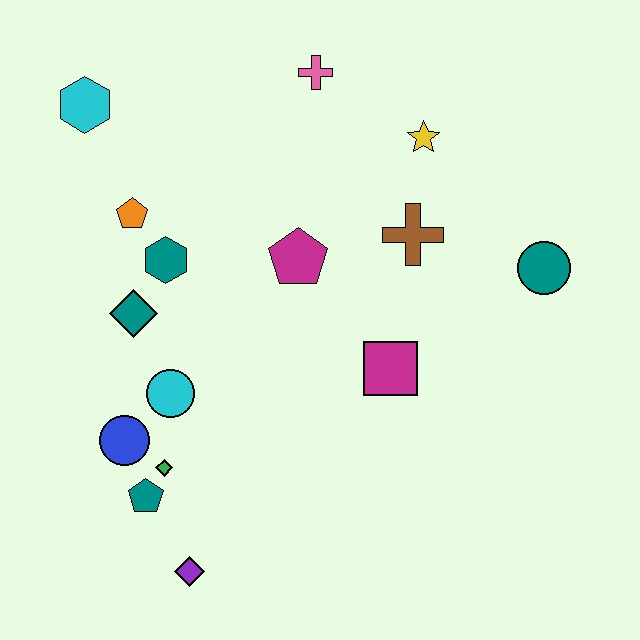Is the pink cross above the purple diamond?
Yes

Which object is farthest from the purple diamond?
The pink cross is farthest from the purple diamond.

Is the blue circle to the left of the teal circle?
Yes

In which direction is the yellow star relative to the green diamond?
The yellow star is above the green diamond.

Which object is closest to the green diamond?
The teal pentagon is closest to the green diamond.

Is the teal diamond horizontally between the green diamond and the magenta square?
No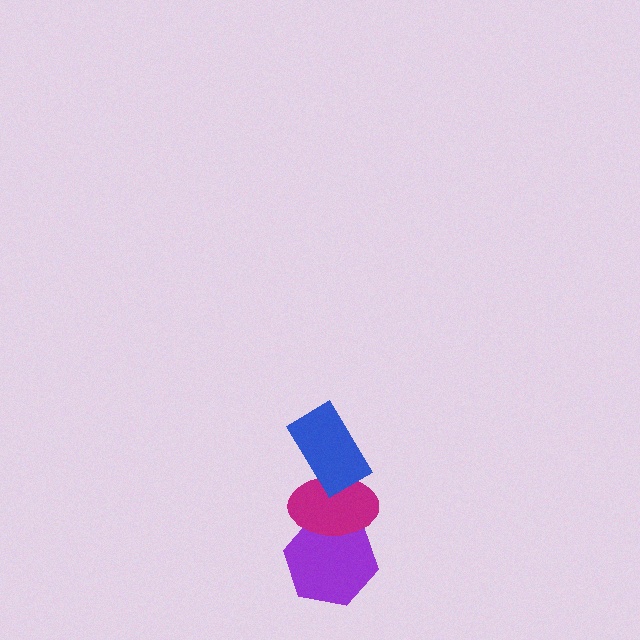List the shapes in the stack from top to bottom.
From top to bottom: the blue rectangle, the magenta ellipse, the purple hexagon.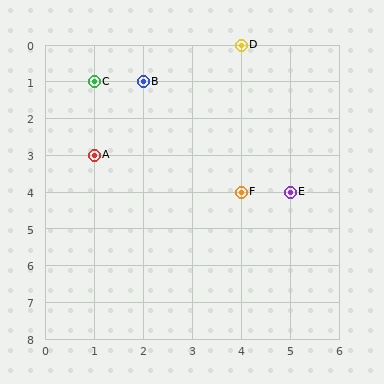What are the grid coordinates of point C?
Point C is at grid coordinates (1, 1).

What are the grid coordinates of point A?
Point A is at grid coordinates (1, 3).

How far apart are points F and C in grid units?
Points F and C are 3 columns and 3 rows apart (about 4.2 grid units diagonally).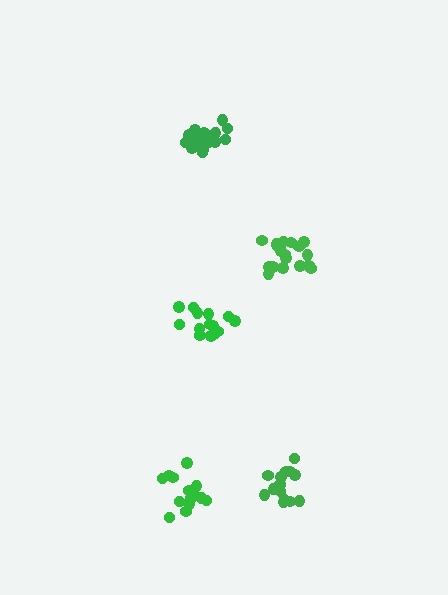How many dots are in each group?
Group 1: 18 dots, Group 2: 14 dots, Group 3: 14 dots, Group 4: 14 dots, Group 5: 18 dots (78 total).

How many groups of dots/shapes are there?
There are 5 groups.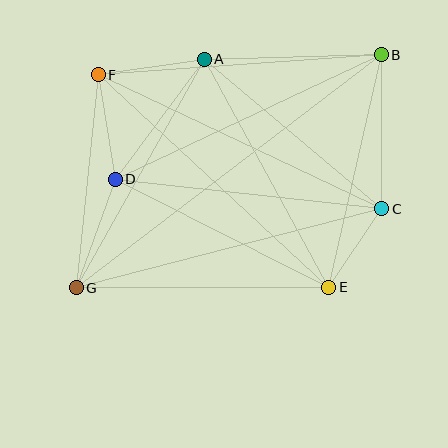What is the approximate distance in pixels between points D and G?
The distance between D and G is approximately 115 pixels.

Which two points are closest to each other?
Points C and E are closest to each other.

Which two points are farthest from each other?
Points B and G are farthest from each other.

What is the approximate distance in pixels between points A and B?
The distance between A and B is approximately 177 pixels.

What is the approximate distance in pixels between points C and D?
The distance between C and D is approximately 268 pixels.